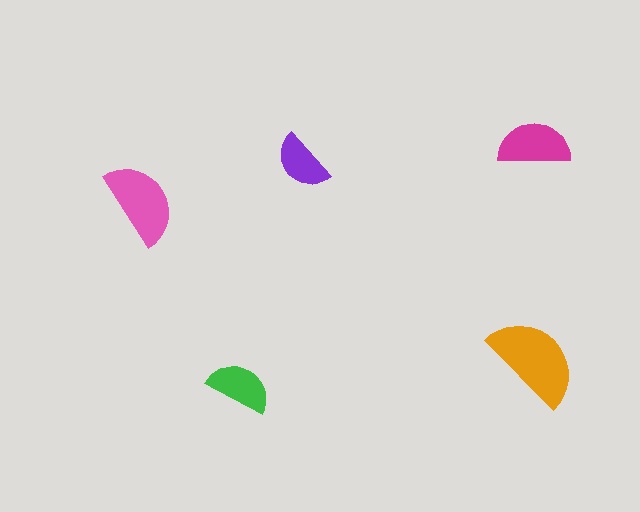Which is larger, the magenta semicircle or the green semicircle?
The magenta one.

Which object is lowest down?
The green semicircle is bottommost.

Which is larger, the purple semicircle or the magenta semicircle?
The magenta one.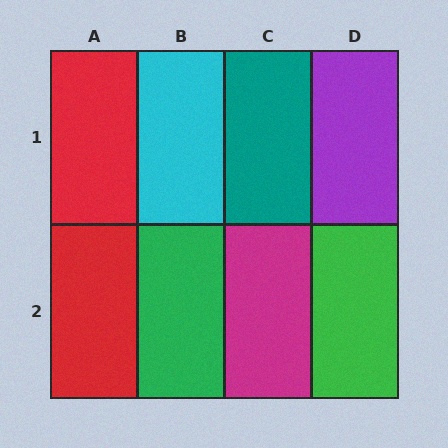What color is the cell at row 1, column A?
Red.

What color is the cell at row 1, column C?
Teal.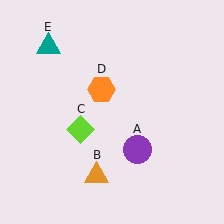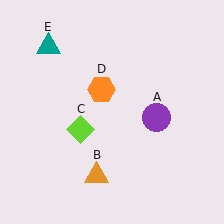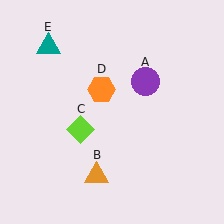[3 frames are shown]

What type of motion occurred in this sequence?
The purple circle (object A) rotated counterclockwise around the center of the scene.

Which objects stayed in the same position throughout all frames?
Orange triangle (object B) and lime diamond (object C) and orange hexagon (object D) and teal triangle (object E) remained stationary.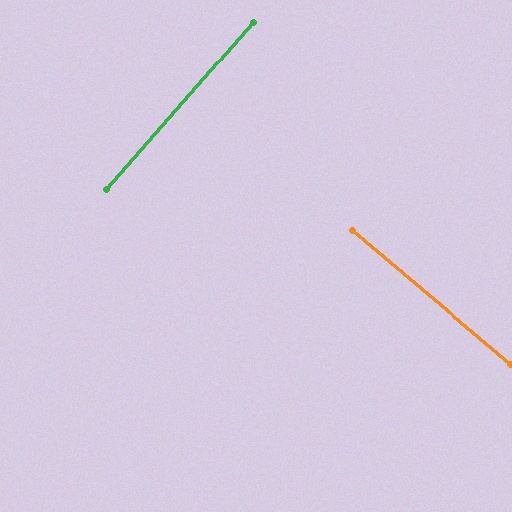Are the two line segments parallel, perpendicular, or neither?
Perpendicular — they meet at approximately 89°.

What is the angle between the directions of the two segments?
Approximately 89 degrees.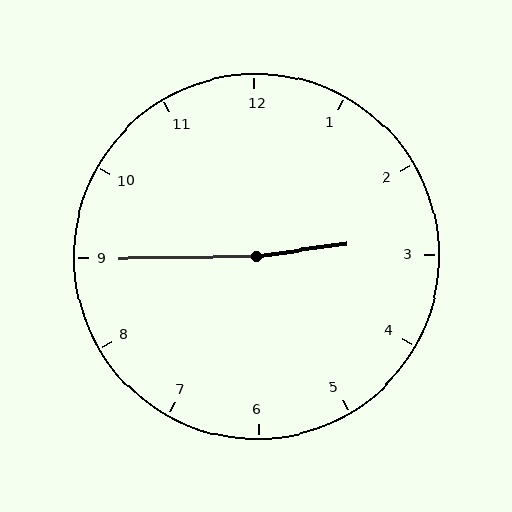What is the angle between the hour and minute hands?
Approximately 172 degrees.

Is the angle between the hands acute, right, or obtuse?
It is obtuse.